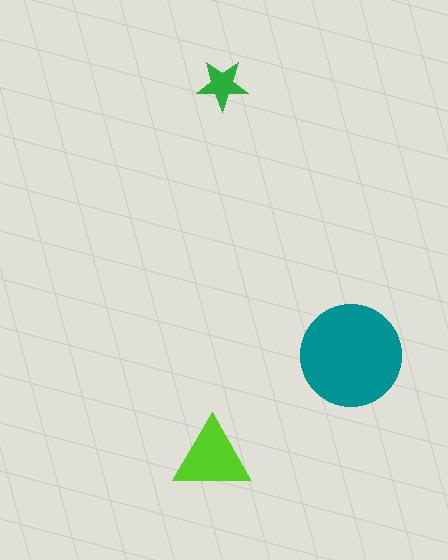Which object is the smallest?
The green star.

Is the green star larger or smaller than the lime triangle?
Smaller.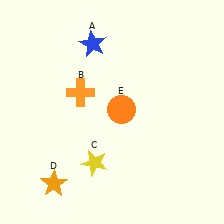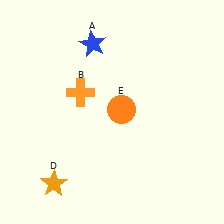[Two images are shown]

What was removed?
The yellow star (C) was removed in Image 2.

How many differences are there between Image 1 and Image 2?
There is 1 difference between the two images.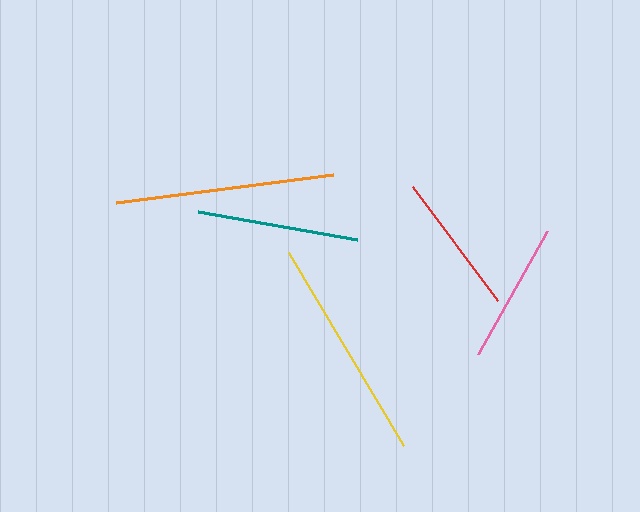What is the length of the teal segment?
The teal segment is approximately 161 pixels long.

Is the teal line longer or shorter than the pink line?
The teal line is longer than the pink line.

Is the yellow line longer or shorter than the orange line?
The yellow line is longer than the orange line.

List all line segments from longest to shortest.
From longest to shortest: yellow, orange, teal, red, pink.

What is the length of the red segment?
The red segment is approximately 142 pixels long.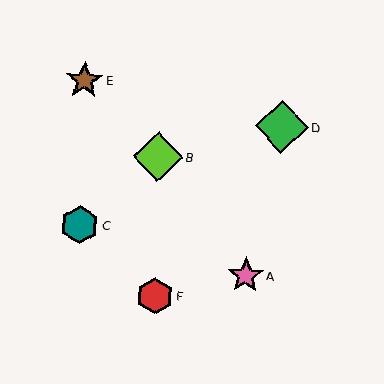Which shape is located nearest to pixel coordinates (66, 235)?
The teal hexagon (labeled C) at (80, 225) is nearest to that location.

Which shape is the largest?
The green diamond (labeled D) is the largest.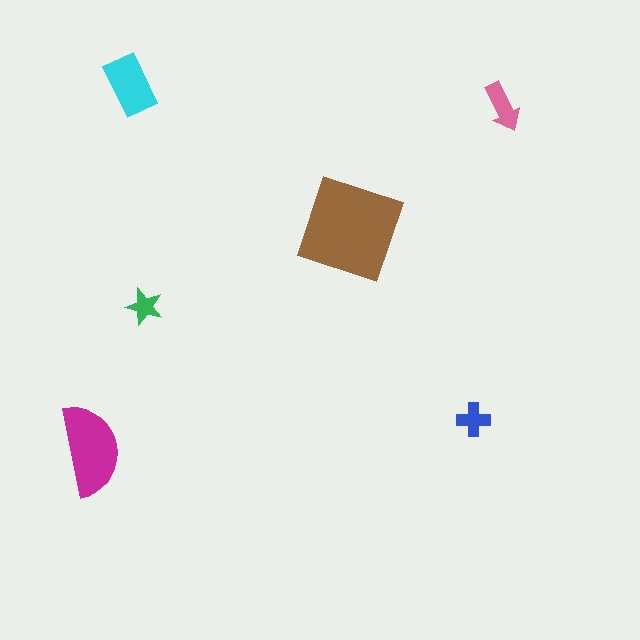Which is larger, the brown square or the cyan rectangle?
The brown square.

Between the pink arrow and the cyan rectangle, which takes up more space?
The cyan rectangle.